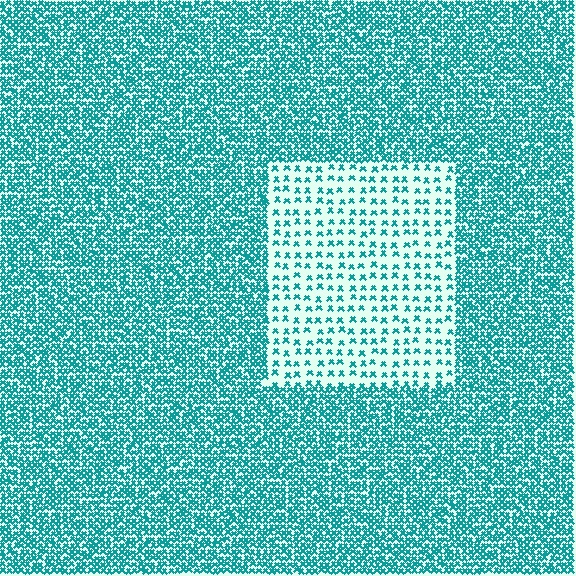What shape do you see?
I see a rectangle.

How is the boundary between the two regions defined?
The boundary is defined by a change in element density (approximately 3.0x ratio). All elements are the same color, size, and shape.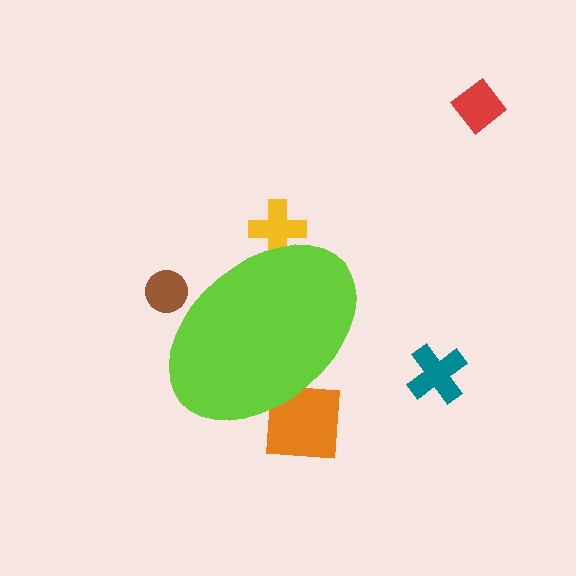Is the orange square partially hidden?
Yes, the orange square is partially hidden behind the lime ellipse.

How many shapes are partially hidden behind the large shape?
4 shapes are partially hidden.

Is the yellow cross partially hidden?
Yes, the yellow cross is partially hidden behind the lime ellipse.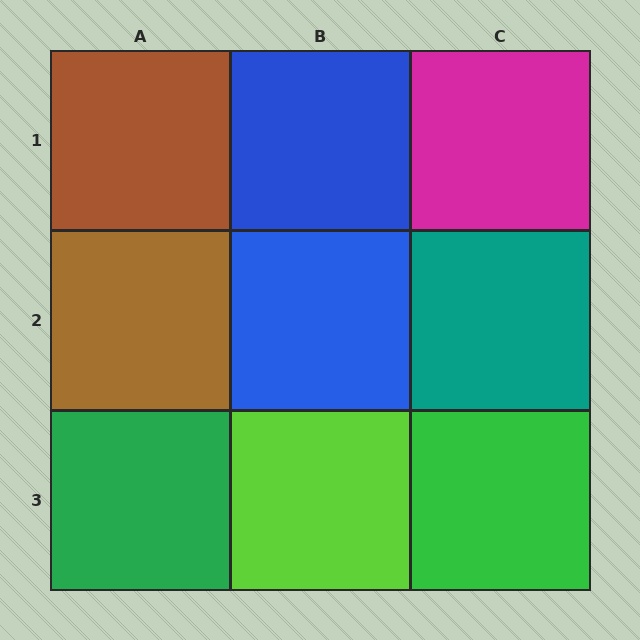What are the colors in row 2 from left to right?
Brown, blue, teal.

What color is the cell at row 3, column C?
Green.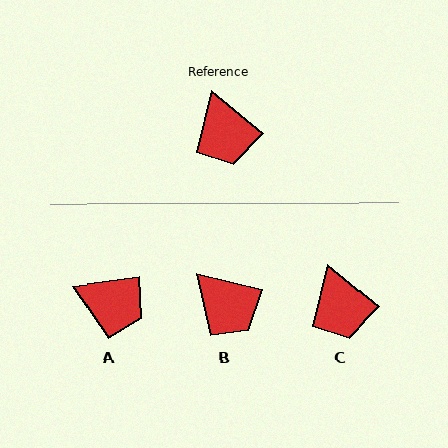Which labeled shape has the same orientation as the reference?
C.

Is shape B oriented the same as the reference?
No, it is off by about 26 degrees.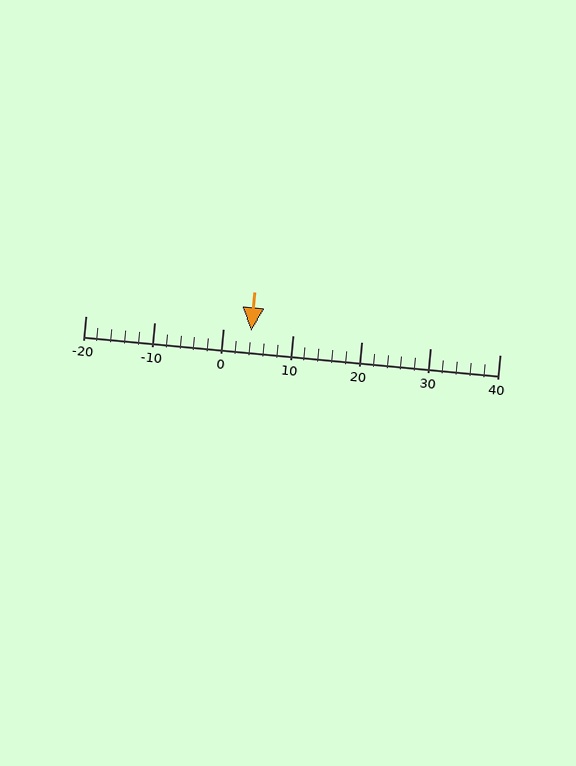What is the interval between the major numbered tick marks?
The major tick marks are spaced 10 units apart.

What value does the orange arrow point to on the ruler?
The orange arrow points to approximately 4.